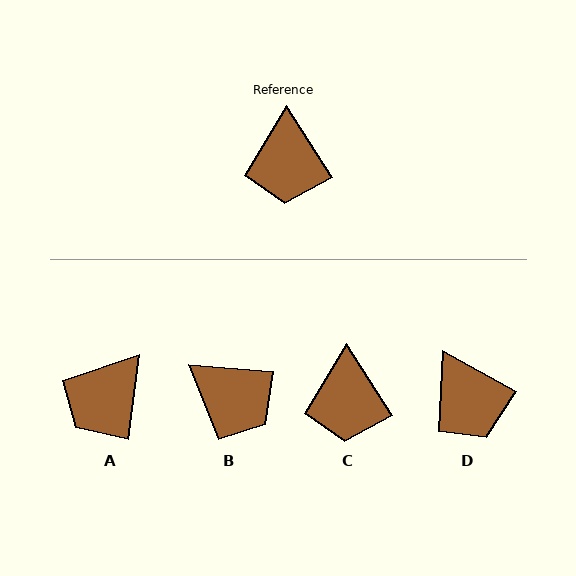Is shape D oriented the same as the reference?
No, it is off by about 28 degrees.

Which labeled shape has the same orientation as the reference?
C.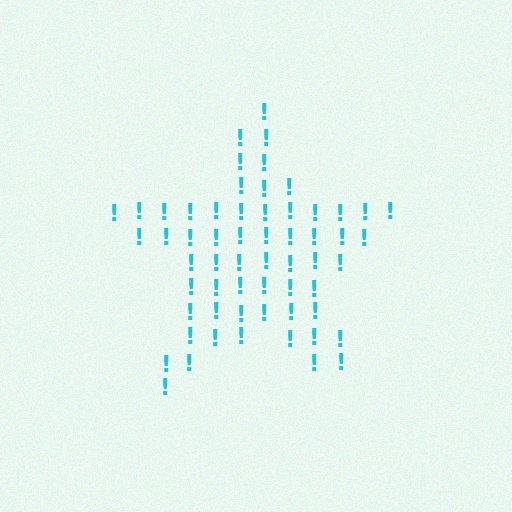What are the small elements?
The small elements are exclamation marks.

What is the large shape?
The large shape is a star.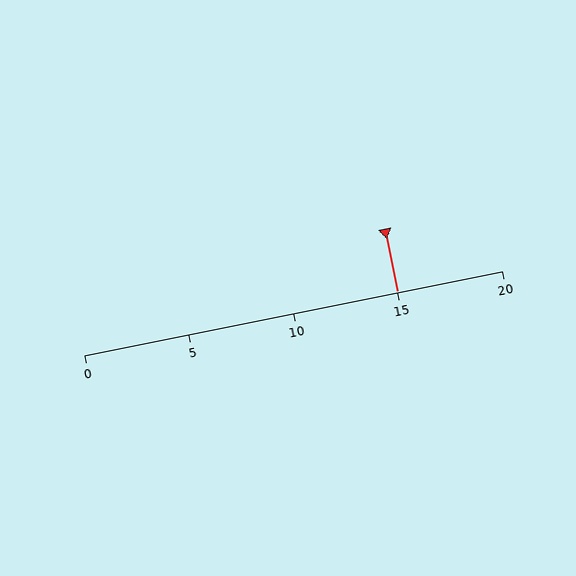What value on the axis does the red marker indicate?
The marker indicates approximately 15.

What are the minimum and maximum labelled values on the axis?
The axis runs from 0 to 20.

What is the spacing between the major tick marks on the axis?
The major ticks are spaced 5 apart.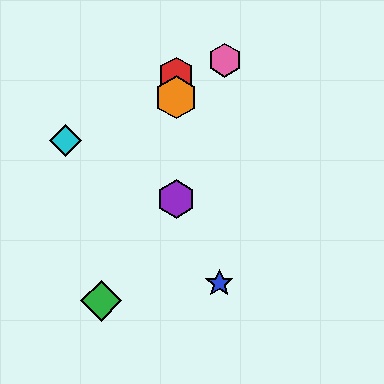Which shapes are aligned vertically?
The red hexagon, the yellow star, the purple hexagon, the orange hexagon are aligned vertically.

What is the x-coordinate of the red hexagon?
The red hexagon is at x≈176.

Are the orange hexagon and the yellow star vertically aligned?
Yes, both are at x≈176.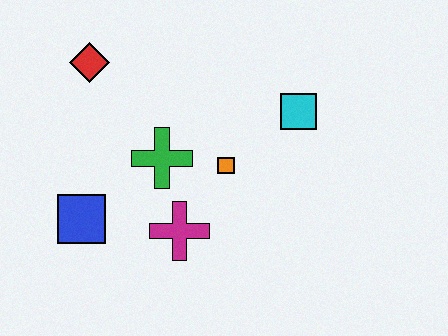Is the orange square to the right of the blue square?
Yes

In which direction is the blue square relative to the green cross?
The blue square is to the left of the green cross.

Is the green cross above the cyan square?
No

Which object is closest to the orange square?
The green cross is closest to the orange square.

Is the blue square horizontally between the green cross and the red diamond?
No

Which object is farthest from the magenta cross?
The red diamond is farthest from the magenta cross.